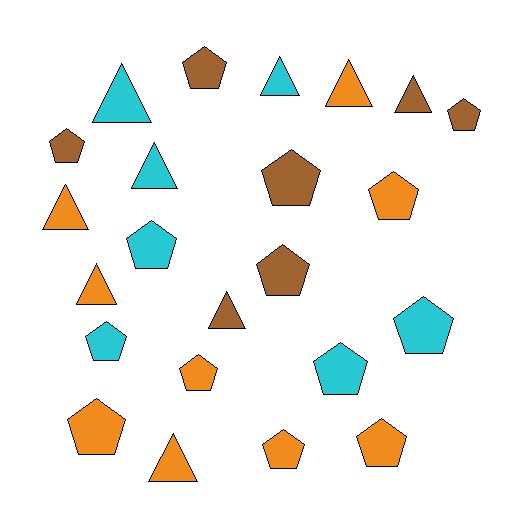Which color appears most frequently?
Orange, with 9 objects.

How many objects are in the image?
There are 23 objects.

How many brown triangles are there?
There are 2 brown triangles.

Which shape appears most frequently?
Pentagon, with 14 objects.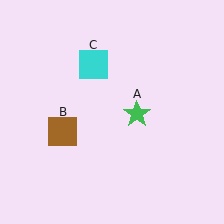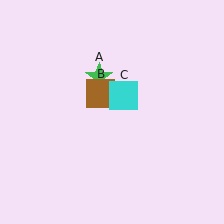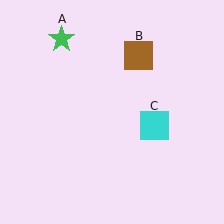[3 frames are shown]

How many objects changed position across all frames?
3 objects changed position: green star (object A), brown square (object B), cyan square (object C).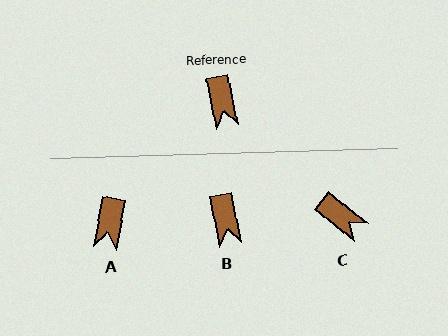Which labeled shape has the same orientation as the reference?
B.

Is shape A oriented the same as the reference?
No, it is off by about 22 degrees.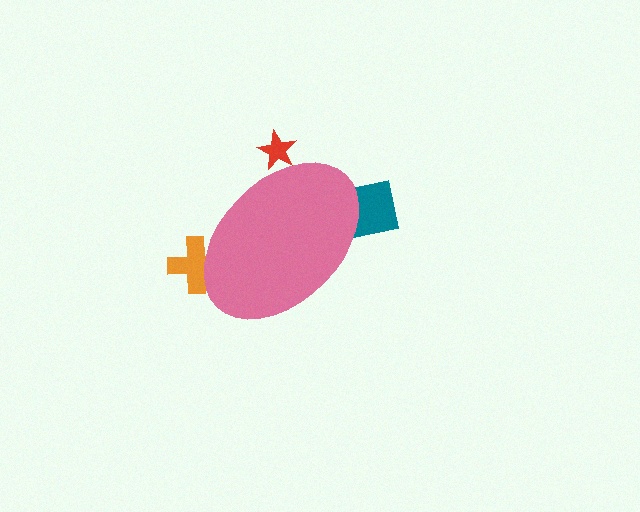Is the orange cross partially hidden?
Yes, the orange cross is partially hidden behind the pink ellipse.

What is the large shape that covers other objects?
A pink ellipse.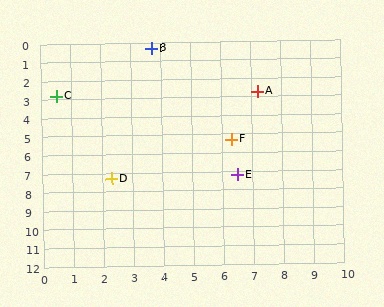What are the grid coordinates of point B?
Point B is at approximately (3.7, 0.3).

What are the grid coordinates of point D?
Point D is at approximately (2.3, 7.3).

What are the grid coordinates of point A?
Point A is at approximately (7.2, 2.7).